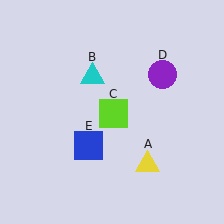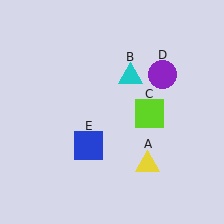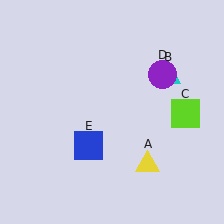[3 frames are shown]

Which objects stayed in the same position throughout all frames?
Yellow triangle (object A) and purple circle (object D) and blue square (object E) remained stationary.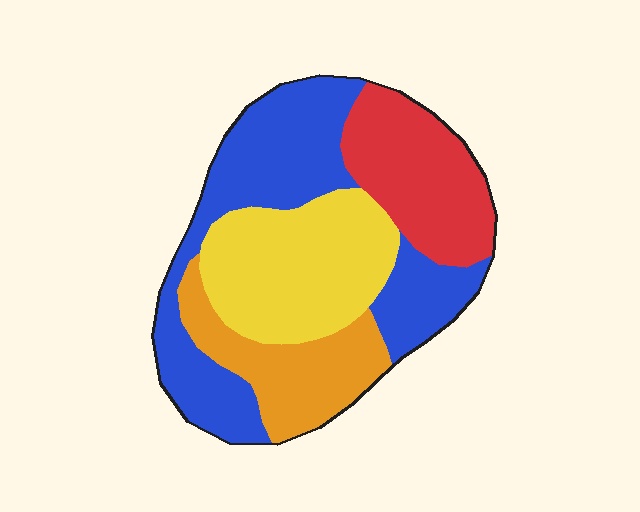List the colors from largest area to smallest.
From largest to smallest: blue, yellow, red, orange.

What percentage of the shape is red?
Red covers around 20% of the shape.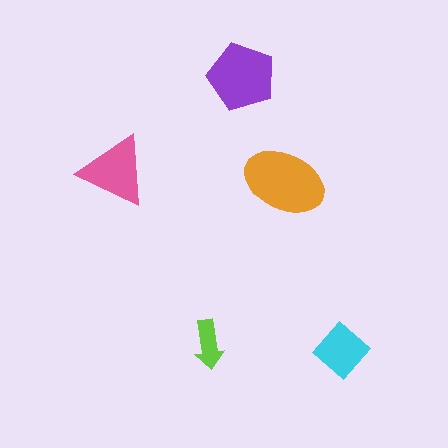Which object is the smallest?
The lime arrow.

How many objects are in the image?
There are 5 objects in the image.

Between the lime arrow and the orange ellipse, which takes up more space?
The orange ellipse.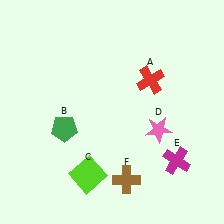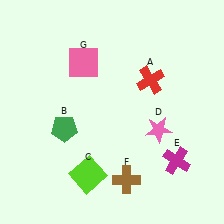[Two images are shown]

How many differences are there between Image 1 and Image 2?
There is 1 difference between the two images.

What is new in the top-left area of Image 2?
A pink square (G) was added in the top-left area of Image 2.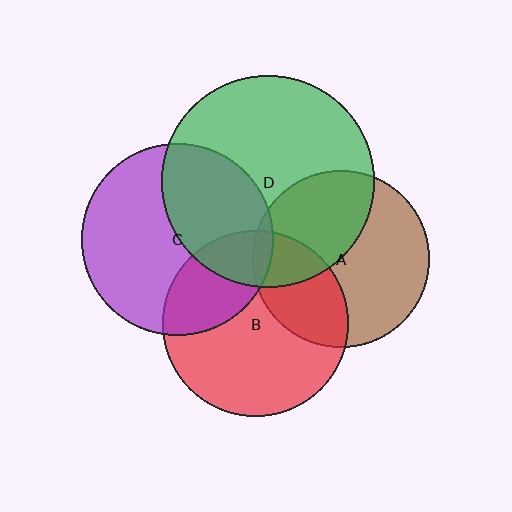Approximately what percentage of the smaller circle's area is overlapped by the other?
Approximately 5%.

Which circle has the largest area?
Circle D (green).